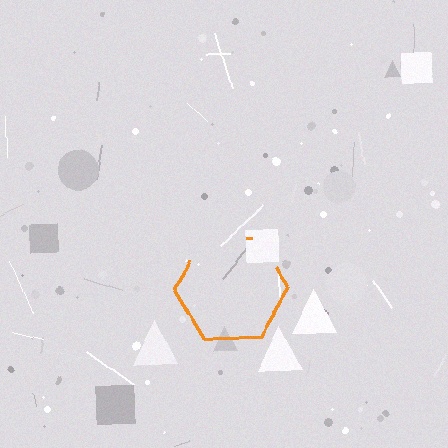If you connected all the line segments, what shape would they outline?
They would outline a hexagon.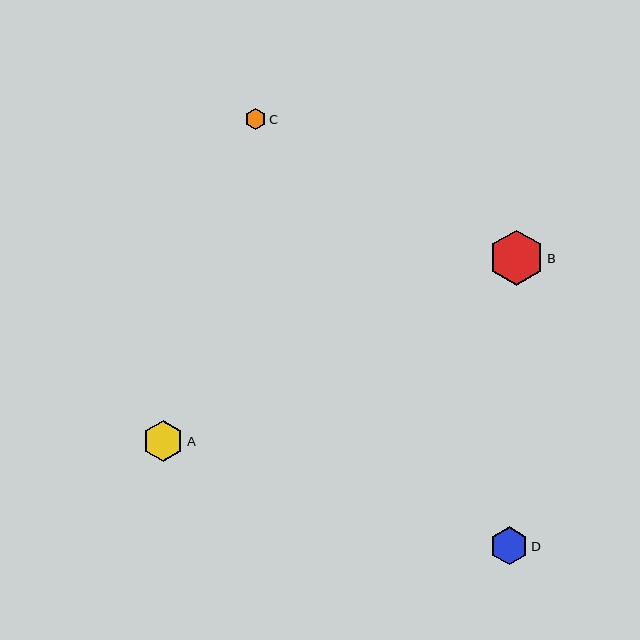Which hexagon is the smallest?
Hexagon C is the smallest with a size of approximately 21 pixels.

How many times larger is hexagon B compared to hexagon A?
Hexagon B is approximately 1.3 times the size of hexagon A.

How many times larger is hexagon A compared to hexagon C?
Hexagon A is approximately 2.0 times the size of hexagon C.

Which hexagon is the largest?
Hexagon B is the largest with a size of approximately 56 pixels.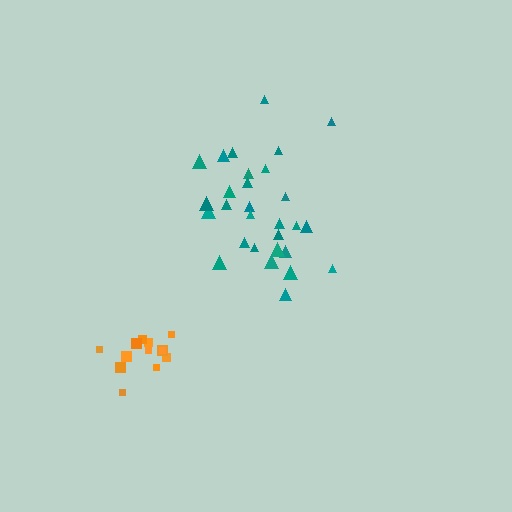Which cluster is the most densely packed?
Orange.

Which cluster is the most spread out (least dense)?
Teal.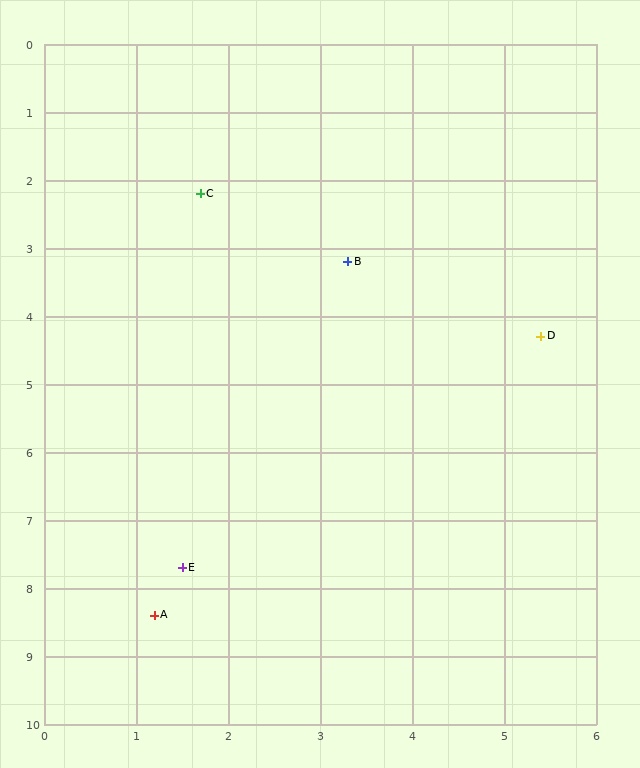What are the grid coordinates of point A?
Point A is at approximately (1.2, 8.4).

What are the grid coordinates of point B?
Point B is at approximately (3.3, 3.2).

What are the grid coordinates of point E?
Point E is at approximately (1.5, 7.7).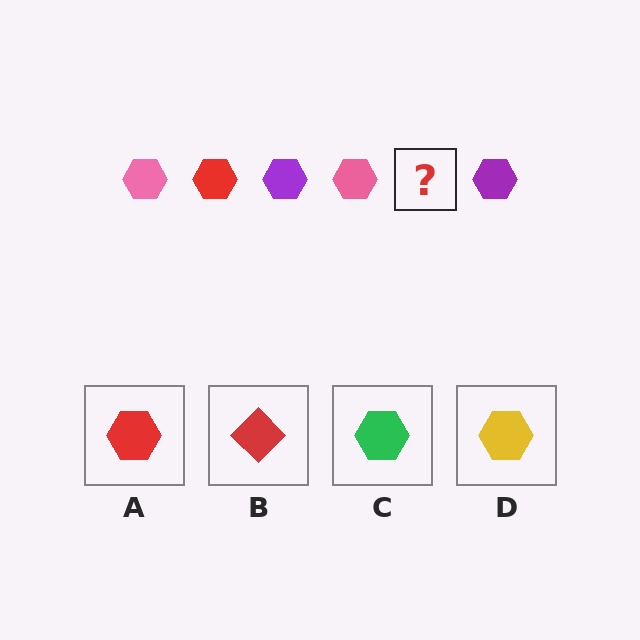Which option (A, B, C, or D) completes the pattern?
A.